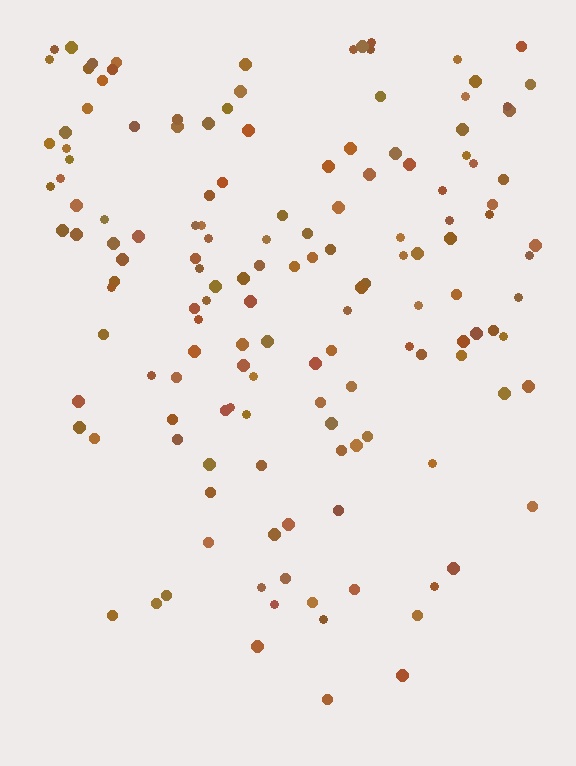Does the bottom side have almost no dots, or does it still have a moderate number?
Still a moderate number, just noticeably fewer than the top.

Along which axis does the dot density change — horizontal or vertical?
Vertical.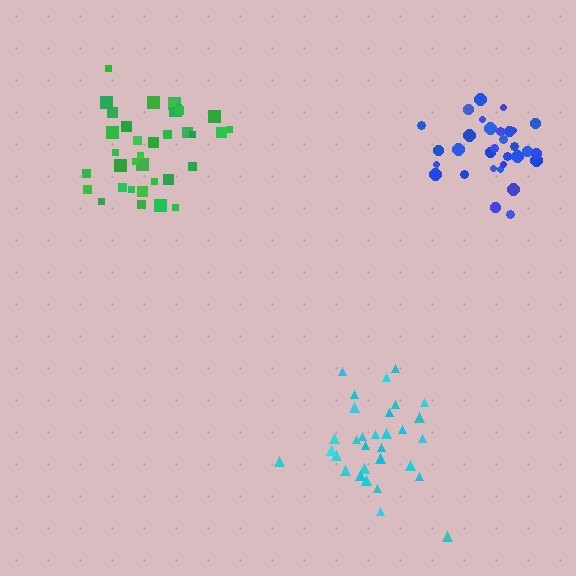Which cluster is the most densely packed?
Blue.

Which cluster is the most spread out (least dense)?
Cyan.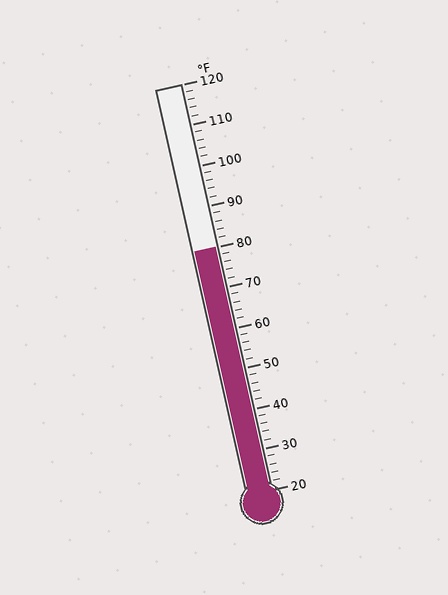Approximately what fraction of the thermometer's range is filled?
The thermometer is filled to approximately 60% of its range.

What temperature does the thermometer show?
The thermometer shows approximately 80°F.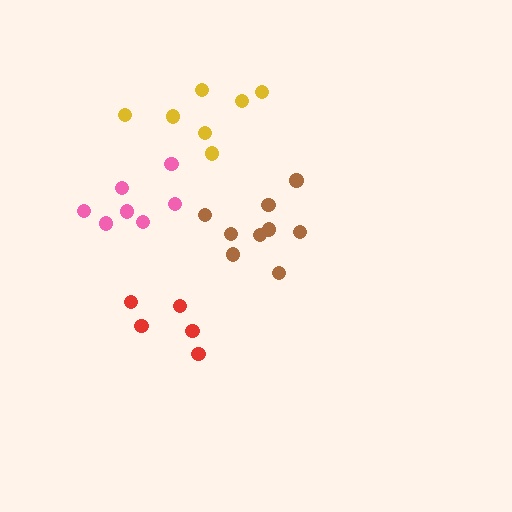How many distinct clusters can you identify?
There are 4 distinct clusters.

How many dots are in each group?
Group 1: 7 dots, Group 2: 9 dots, Group 3: 5 dots, Group 4: 7 dots (28 total).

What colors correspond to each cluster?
The clusters are colored: pink, brown, red, yellow.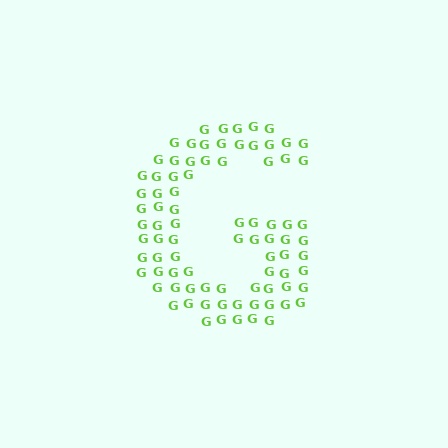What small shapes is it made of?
It is made of small letter G's.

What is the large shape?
The large shape is the letter G.